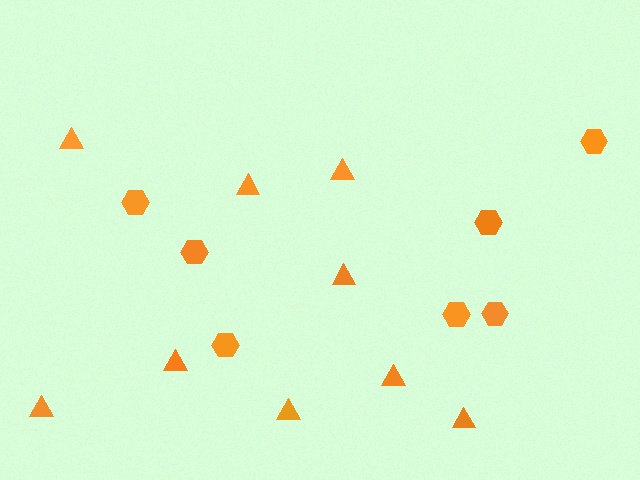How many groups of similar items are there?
There are 2 groups: one group of triangles (9) and one group of hexagons (7).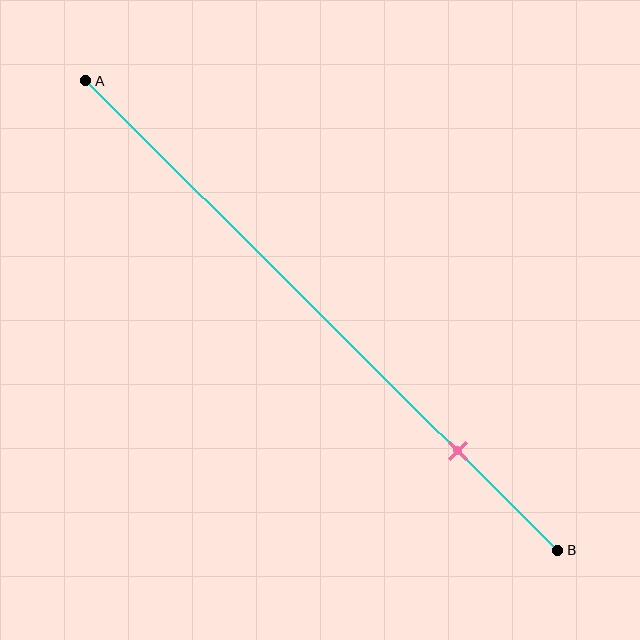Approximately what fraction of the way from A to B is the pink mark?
The pink mark is approximately 80% of the way from A to B.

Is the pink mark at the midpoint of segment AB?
No, the mark is at about 80% from A, not at the 50% midpoint.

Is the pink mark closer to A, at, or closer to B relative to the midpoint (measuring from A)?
The pink mark is closer to point B than the midpoint of segment AB.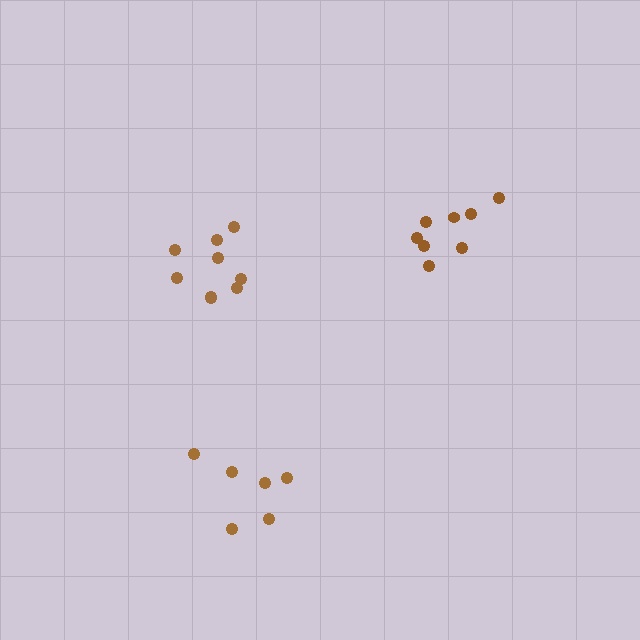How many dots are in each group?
Group 1: 8 dots, Group 2: 9 dots, Group 3: 6 dots (23 total).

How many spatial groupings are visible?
There are 3 spatial groupings.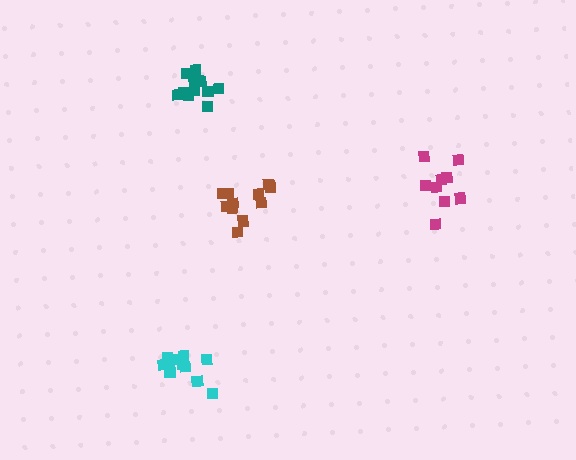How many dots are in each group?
Group 1: 9 dots, Group 2: 11 dots, Group 3: 12 dots, Group 4: 13 dots (45 total).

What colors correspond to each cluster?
The clusters are colored: magenta, cyan, brown, teal.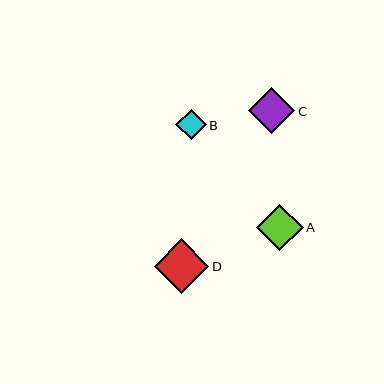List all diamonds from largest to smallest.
From largest to smallest: D, A, C, B.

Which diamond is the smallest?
Diamond B is the smallest with a size of approximately 31 pixels.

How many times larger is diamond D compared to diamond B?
Diamond D is approximately 1.8 times the size of diamond B.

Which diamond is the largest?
Diamond D is the largest with a size of approximately 55 pixels.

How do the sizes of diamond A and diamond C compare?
Diamond A and diamond C are approximately the same size.